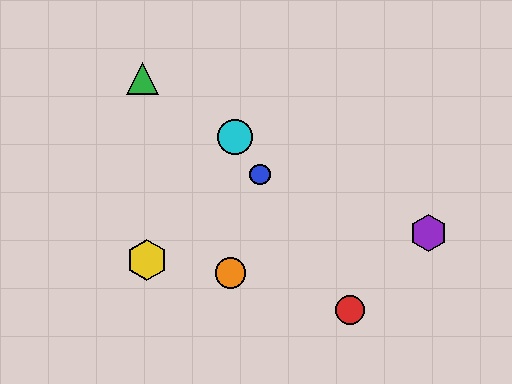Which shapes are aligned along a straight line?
The red circle, the blue circle, the cyan circle are aligned along a straight line.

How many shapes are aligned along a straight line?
3 shapes (the red circle, the blue circle, the cyan circle) are aligned along a straight line.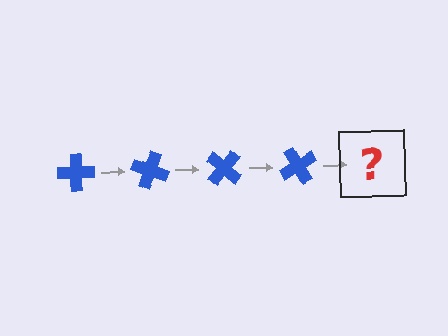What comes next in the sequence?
The next element should be a blue cross rotated 80 degrees.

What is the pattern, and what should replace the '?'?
The pattern is that the cross rotates 20 degrees each step. The '?' should be a blue cross rotated 80 degrees.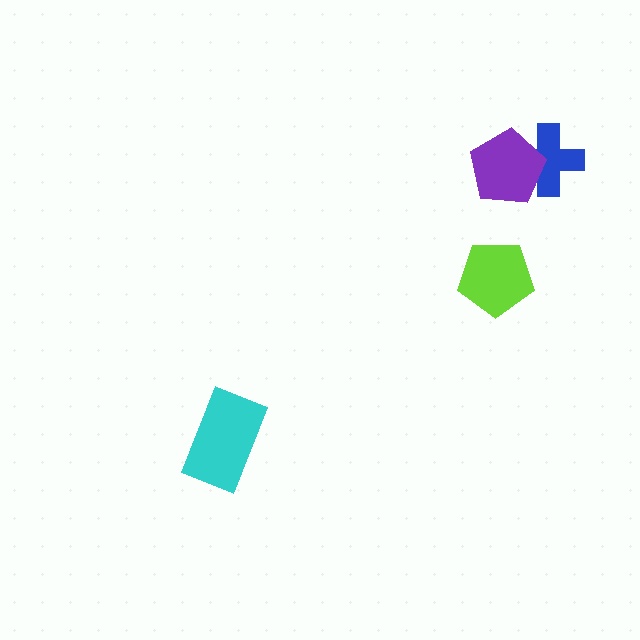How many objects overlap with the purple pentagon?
1 object overlaps with the purple pentagon.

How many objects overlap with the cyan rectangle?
0 objects overlap with the cyan rectangle.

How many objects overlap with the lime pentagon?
0 objects overlap with the lime pentagon.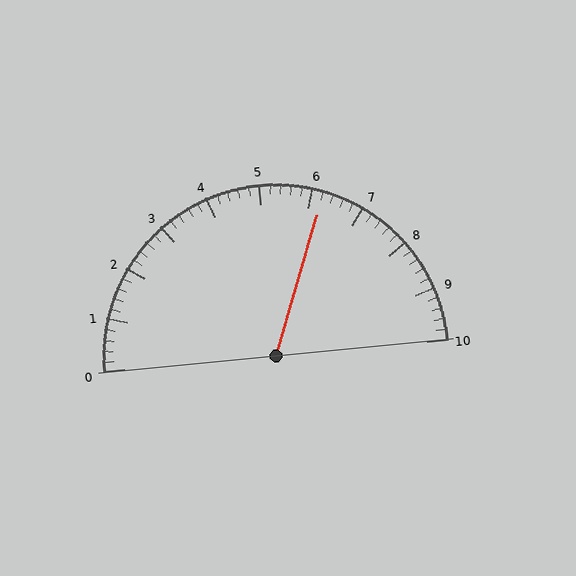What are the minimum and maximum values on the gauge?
The gauge ranges from 0 to 10.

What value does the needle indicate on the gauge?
The needle indicates approximately 6.2.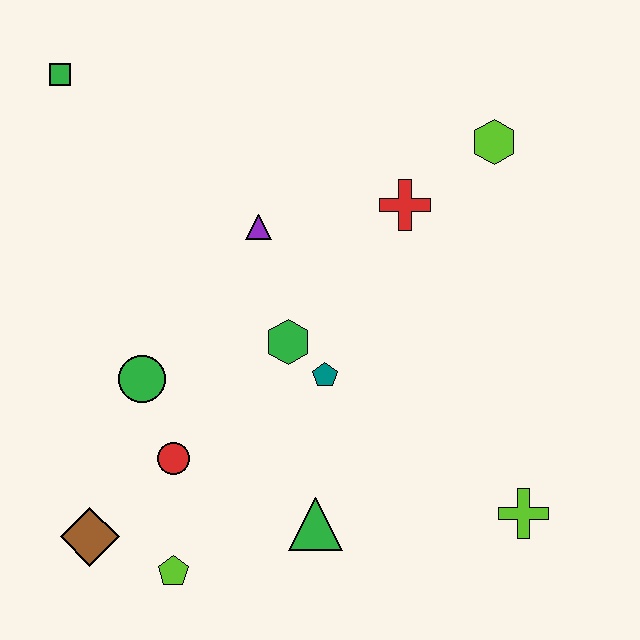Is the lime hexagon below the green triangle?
No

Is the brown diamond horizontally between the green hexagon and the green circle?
No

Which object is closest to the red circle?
The green circle is closest to the red circle.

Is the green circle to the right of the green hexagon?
No